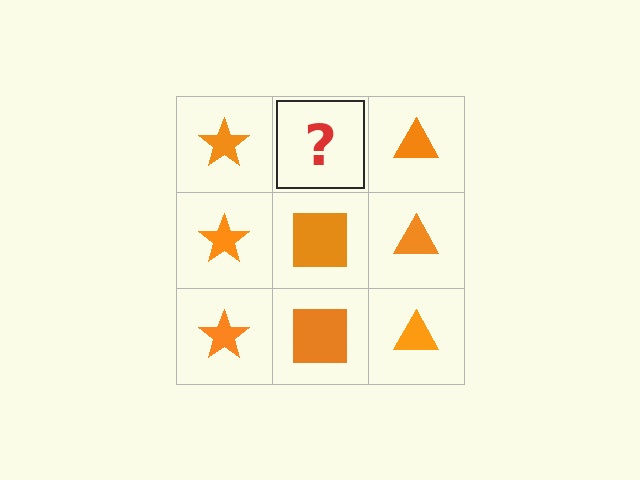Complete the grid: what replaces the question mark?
The question mark should be replaced with an orange square.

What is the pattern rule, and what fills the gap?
The rule is that each column has a consistent shape. The gap should be filled with an orange square.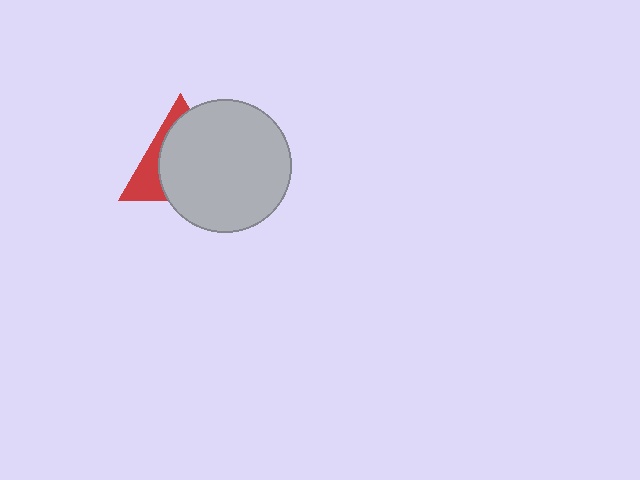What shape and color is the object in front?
The object in front is a light gray circle.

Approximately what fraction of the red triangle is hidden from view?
Roughly 70% of the red triangle is hidden behind the light gray circle.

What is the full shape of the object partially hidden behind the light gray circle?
The partially hidden object is a red triangle.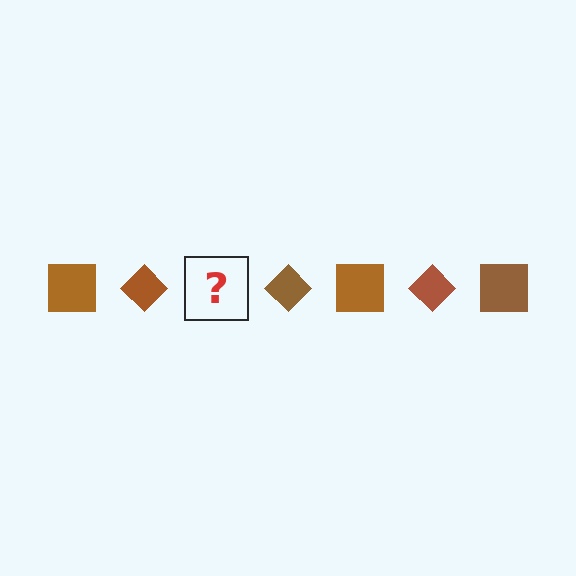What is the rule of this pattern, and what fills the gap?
The rule is that the pattern cycles through square, diamond shapes in brown. The gap should be filled with a brown square.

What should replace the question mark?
The question mark should be replaced with a brown square.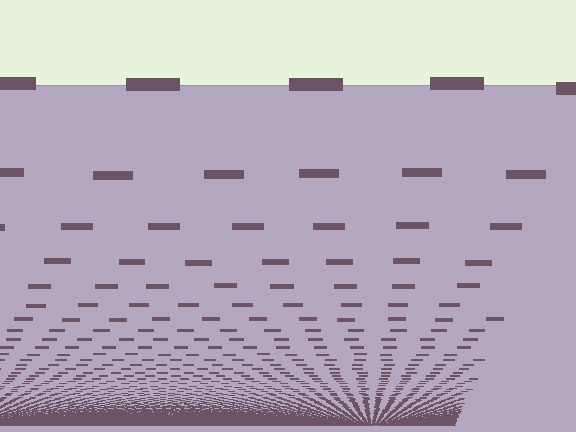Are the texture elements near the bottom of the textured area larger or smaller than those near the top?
Smaller. The gradient is inverted — elements near the bottom are smaller and denser.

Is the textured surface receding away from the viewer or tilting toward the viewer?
The surface appears to tilt toward the viewer. Texture elements get larger and sparser toward the top.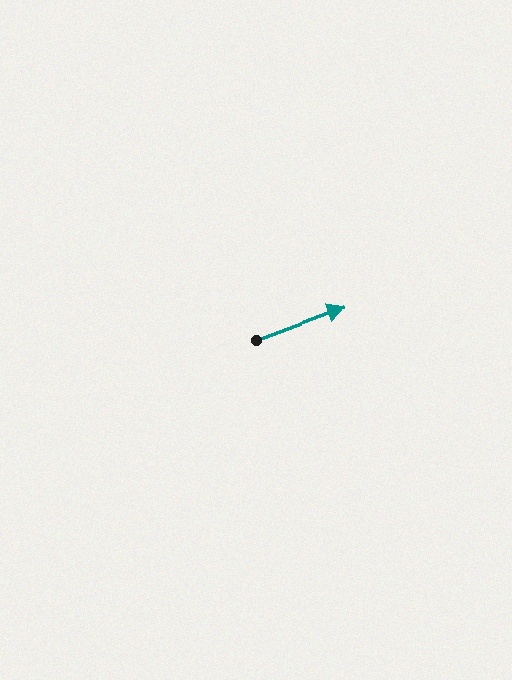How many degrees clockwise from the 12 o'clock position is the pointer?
Approximately 70 degrees.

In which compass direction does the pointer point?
East.